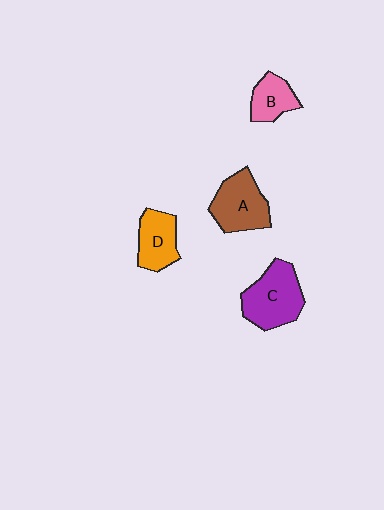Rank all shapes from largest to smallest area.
From largest to smallest: C (purple), A (brown), D (orange), B (pink).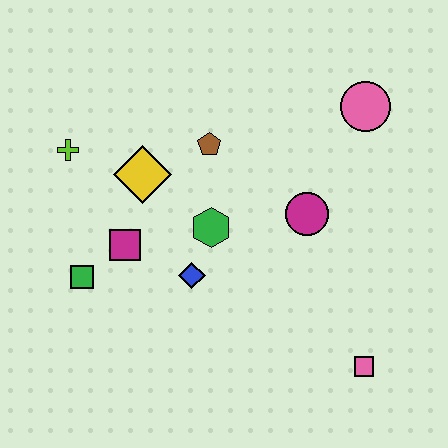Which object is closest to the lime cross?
The yellow diamond is closest to the lime cross.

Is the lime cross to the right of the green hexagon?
No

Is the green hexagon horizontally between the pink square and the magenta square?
Yes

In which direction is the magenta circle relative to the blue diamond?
The magenta circle is to the right of the blue diamond.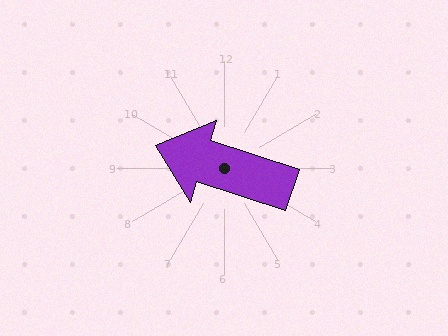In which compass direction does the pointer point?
West.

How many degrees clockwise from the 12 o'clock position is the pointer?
Approximately 288 degrees.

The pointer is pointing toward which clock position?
Roughly 10 o'clock.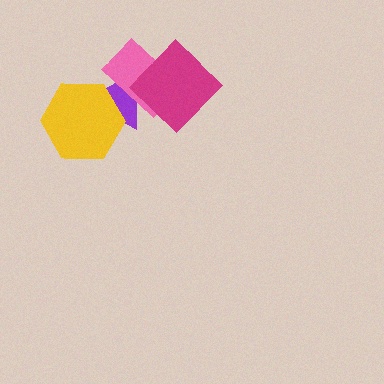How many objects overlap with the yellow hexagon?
1 object overlaps with the yellow hexagon.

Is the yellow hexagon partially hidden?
No, no other shape covers it.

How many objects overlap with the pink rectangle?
2 objects overlap with the pink rectangle.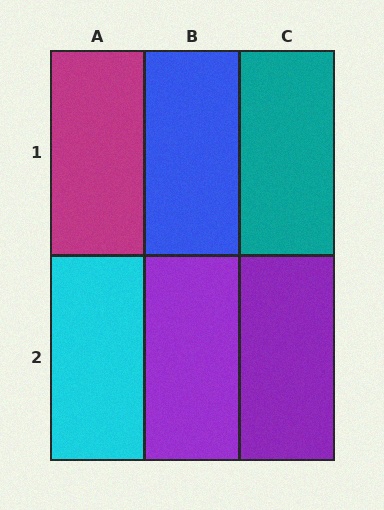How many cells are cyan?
1 cell is cyan.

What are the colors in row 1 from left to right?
Magenta, blue, teal.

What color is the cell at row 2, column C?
Purple.